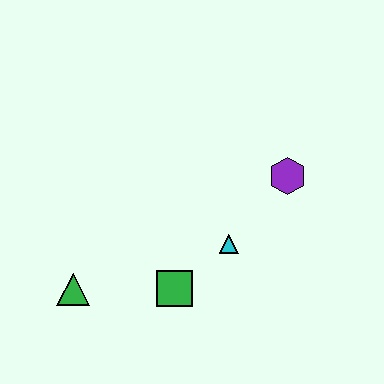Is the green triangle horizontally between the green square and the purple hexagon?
No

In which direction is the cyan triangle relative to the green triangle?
The cyan triangle is to the right of the green triangle.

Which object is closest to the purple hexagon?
The cyan triangle is closest to the purple hexagon.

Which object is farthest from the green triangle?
The purple hexagon is farthest from the green triangle.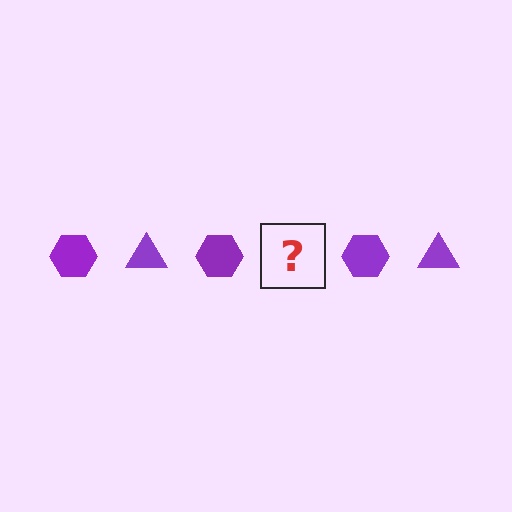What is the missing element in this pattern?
The missing element is a purple triangle.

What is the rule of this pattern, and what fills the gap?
The rule is that the pattern cycles through hexagon, triangle shapes in purple. The gap should be filled with a purple triangle.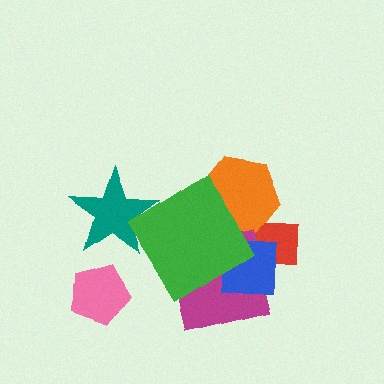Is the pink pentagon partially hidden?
No, no other shape covers it.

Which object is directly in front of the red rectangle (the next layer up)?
The orange hexagon is directly in front of the red rectangle.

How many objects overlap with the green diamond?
4 objects overlap with the green diamond.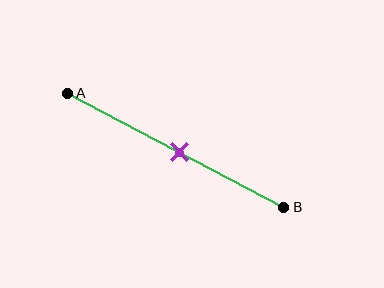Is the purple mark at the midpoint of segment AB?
Yes, the mark is approximately at the midpoint.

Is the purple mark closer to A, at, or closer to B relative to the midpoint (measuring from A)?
The purple mark is approximately at the midpoint of segment AB.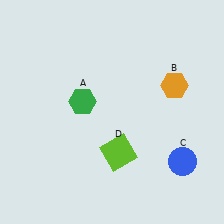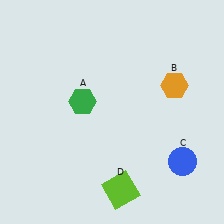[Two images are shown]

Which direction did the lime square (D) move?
The lime square (D) moved down.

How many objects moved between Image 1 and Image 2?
1 object moved between the two images.